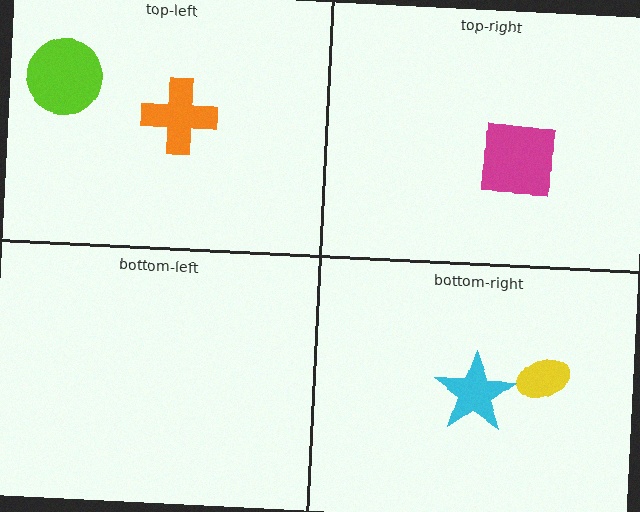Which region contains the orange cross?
The top-left region.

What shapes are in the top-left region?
The orange cross, the lime circle.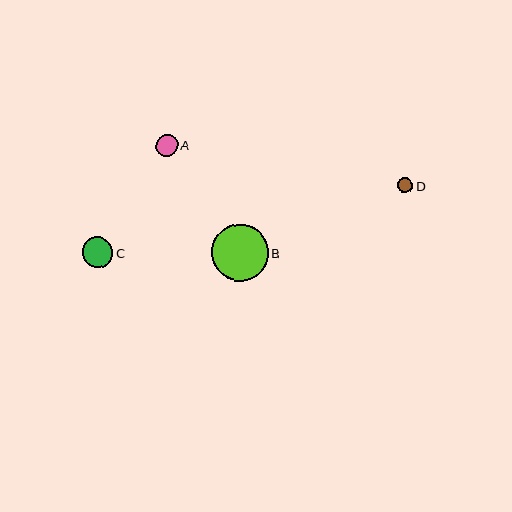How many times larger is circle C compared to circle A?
Circle C is approximately 1.4 times the size of circle A.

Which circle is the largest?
Circle B is the largest with a size of approximately 56 pixels.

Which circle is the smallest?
Circle D is the smallest with a size of approximately 16 pixels.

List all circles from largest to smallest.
From largest to smallest: B, C, A, D.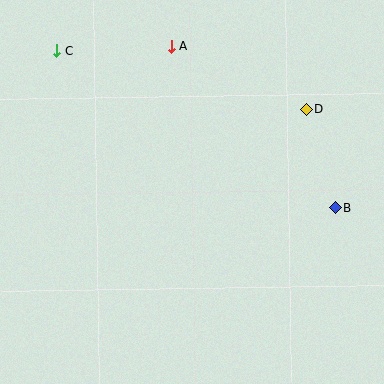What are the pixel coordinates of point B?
Point B is at (336, 208).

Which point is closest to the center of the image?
Point D at (306, 109) is closest to the center.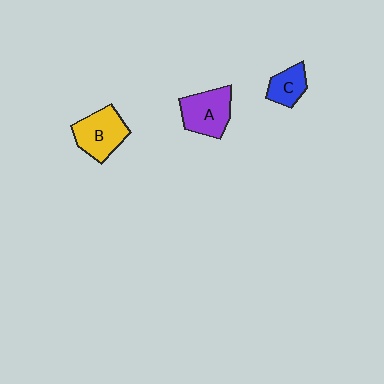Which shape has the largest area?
Shape B (yellow).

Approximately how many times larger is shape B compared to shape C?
Approximately 1.7 times.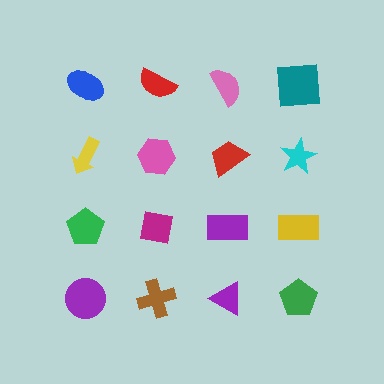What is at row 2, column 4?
A cyan star.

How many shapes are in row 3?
4 shapes.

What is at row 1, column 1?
A blue ellipse.